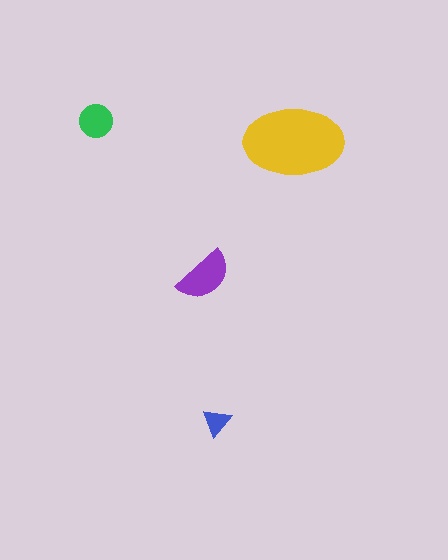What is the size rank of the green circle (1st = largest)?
3rd.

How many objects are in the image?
There are 4 objects in the image.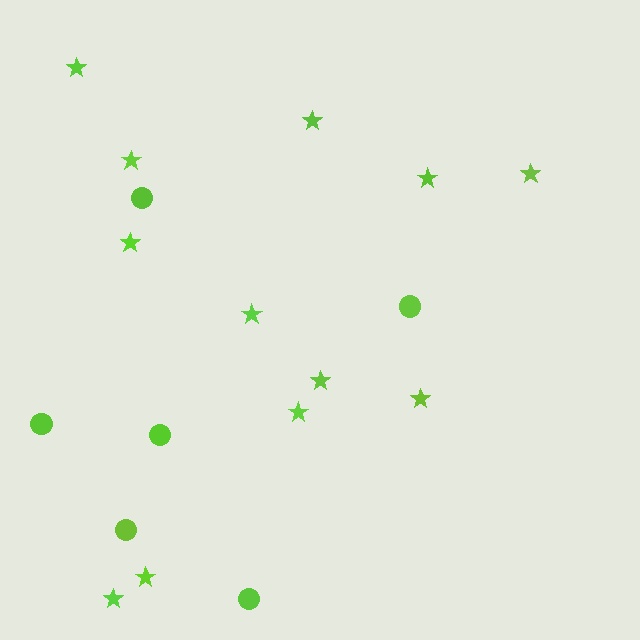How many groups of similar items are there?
There are 2 groups: one group of circles (6) and one group of stars (12).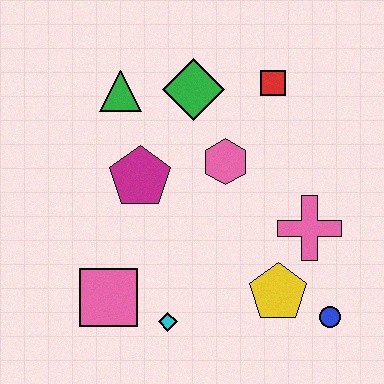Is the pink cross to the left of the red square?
No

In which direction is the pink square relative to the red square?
The pink square is below the red square.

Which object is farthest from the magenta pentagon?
The blue circle is farthest from the magenta pentagon.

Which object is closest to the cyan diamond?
The pink square is closest to the cyan diamond.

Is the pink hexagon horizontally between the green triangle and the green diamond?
No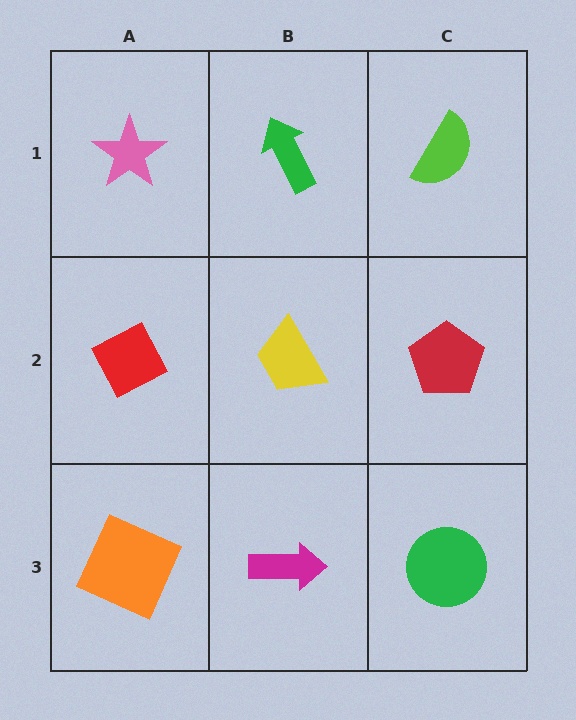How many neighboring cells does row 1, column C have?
2.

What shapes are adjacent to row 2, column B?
A green arrow (row 1, column B), a magenta arrow (row 3, column B), a red diamond (row 2, column A), a red pentagon (row 2, column C).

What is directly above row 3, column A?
A red diamond.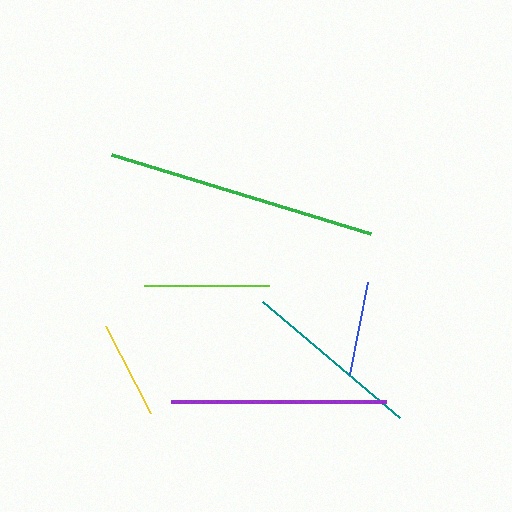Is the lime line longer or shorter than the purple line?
The purple line is longer than the lime line.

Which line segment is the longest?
The green line is the longest at approximately 270 pixels.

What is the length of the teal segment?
The teal segment is approximately 179 pixels long.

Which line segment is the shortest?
The blue line is the shortest at approximately 94 pixels.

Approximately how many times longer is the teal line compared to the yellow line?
The teal line is approximately 1.8 times the length of the yellow line.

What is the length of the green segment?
The green segment is approximately 270 pixels long.